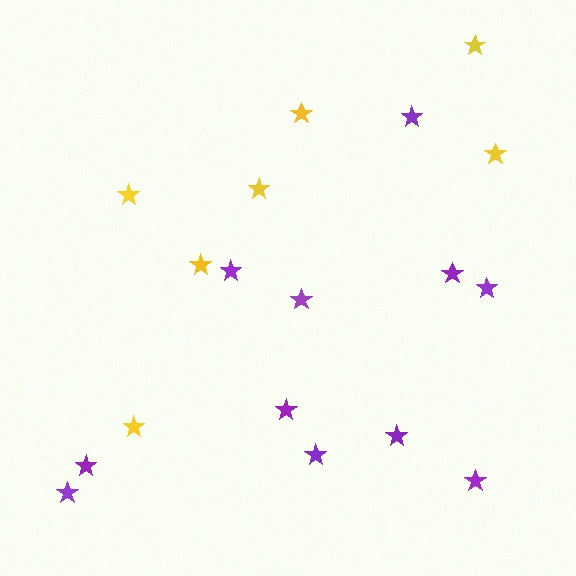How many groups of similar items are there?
There are 2 groups: one group of purple stars (11) and one group of yellow stars (7).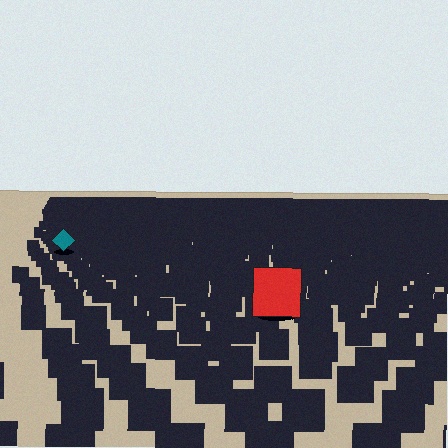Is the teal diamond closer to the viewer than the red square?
No. The red square is closer — you can tell from the texture gradient: the ground texture is coarser near it.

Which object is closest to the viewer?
The red square is closest. The texture marks near it are larger and more spread out.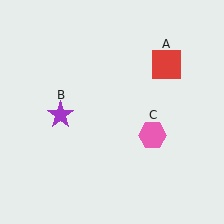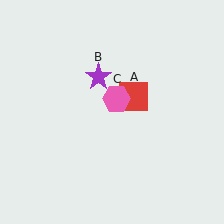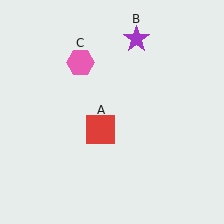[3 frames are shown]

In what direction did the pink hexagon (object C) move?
The pink hexagon (object C) moved up and to the left.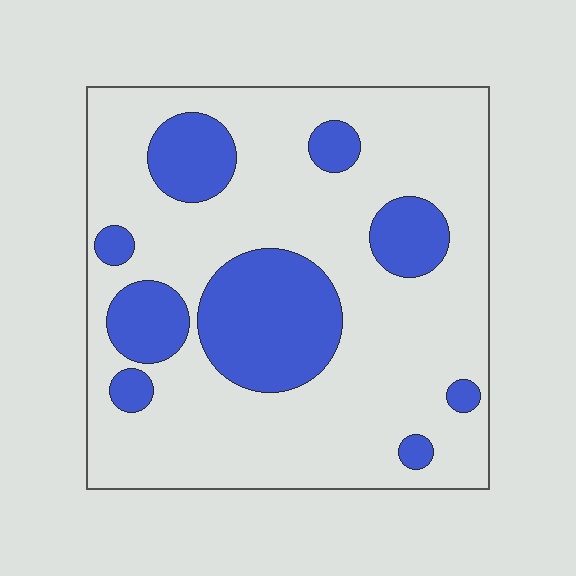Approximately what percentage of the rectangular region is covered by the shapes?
Approximately 25%.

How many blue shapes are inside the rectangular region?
9.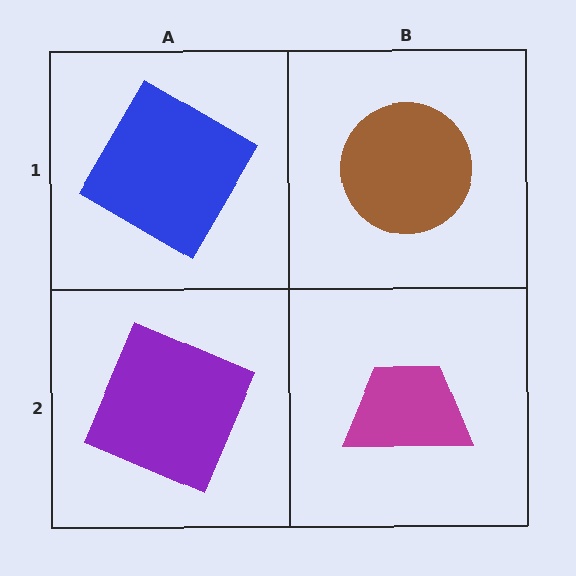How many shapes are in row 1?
2 shapes.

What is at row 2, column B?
A magenta trapezoid.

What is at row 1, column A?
A blue diamond.